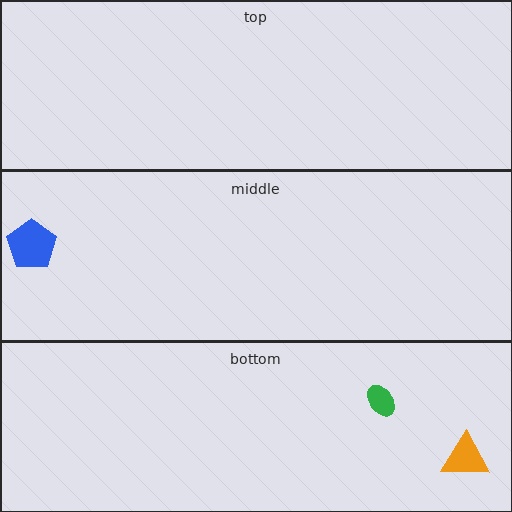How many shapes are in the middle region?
1.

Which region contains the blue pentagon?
The middle region.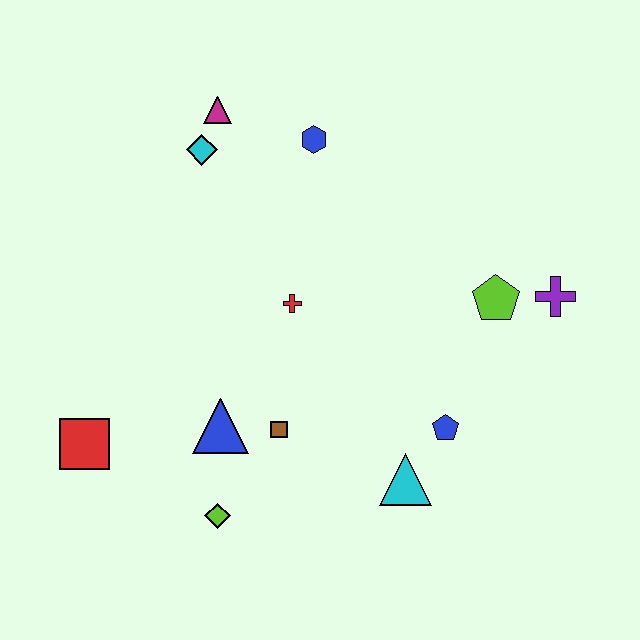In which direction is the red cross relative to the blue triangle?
The red cross is above the blue triangle.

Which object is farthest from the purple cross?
The red square is farthest from the purple cross.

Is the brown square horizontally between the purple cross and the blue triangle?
Yes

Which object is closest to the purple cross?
The lime pentagon is closest to the purple cross.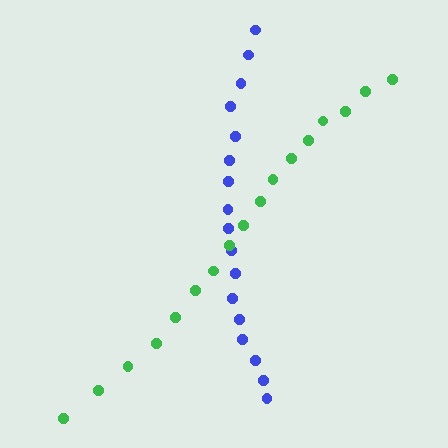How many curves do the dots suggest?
There are 2 distinct paths.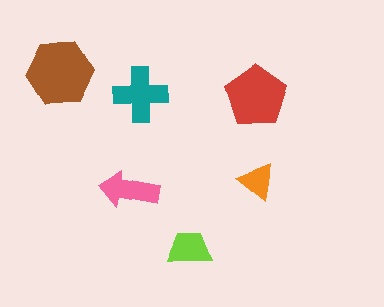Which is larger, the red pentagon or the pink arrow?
The red pentagon.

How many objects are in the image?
There are 6 objects in the image.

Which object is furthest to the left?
The brown hexagon is leftmost.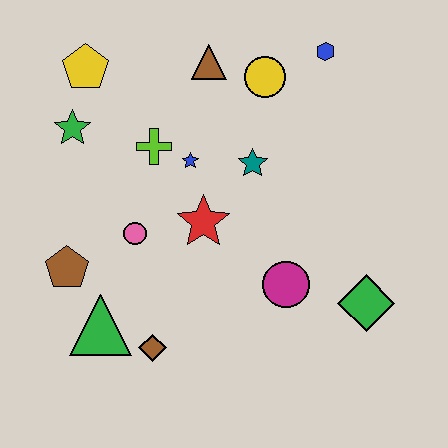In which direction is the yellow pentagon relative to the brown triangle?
The yellow pentagon is to the left of the brown triangle.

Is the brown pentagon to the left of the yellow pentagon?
Yes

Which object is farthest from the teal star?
The green triangle is farthest from the teal star.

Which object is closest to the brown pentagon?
The green triangle is closest to the brown pentagon.